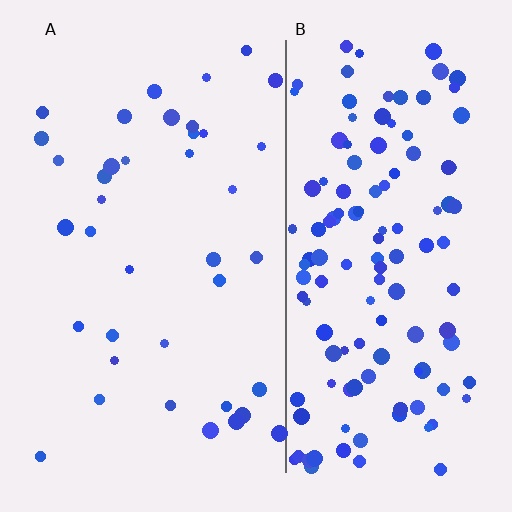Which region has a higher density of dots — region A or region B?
B (the right).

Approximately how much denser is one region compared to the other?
Approximately 3.4× — region B over region A.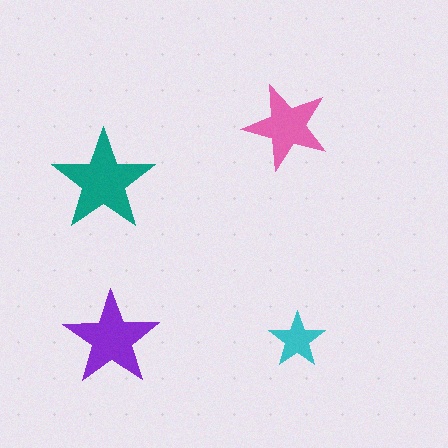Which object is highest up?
The pink star is topmost.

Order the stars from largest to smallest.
the teal one, the purple one, the pink one, the cyan one.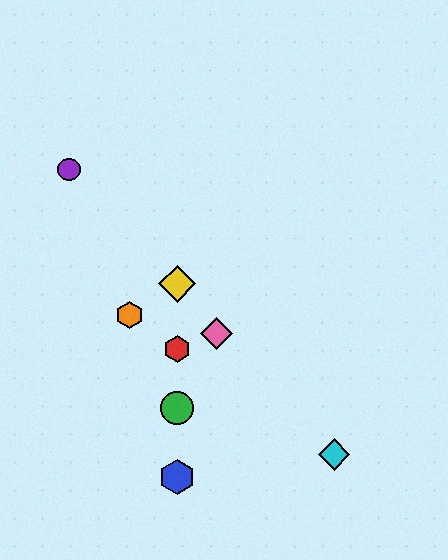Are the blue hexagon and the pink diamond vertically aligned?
No, the blue hexagon is at x≈177 and the pink diamond is at x≈216.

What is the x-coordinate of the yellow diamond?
The yellow diamond is at x≈177.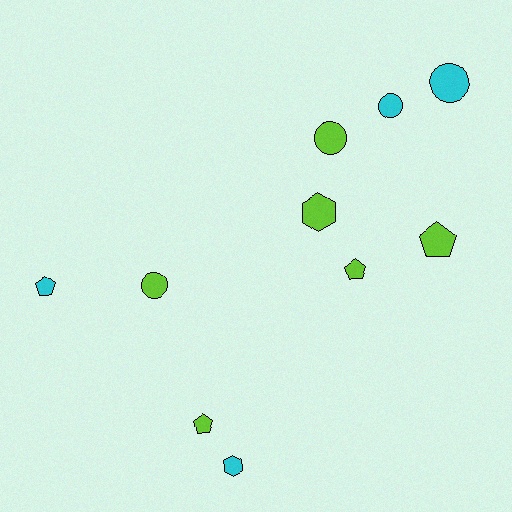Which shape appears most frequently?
Pentagon, with 4 objects.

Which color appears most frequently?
Lime, with 6 objects.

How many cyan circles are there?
There are 2 cyan circles.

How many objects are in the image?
There are 10 objects.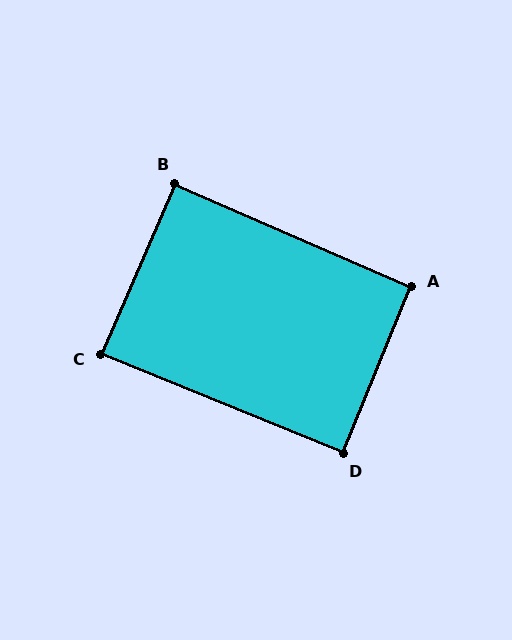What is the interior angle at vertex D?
Approximately 90 degrees (approximately right).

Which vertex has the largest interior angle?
A, at approximately 91 degrees.